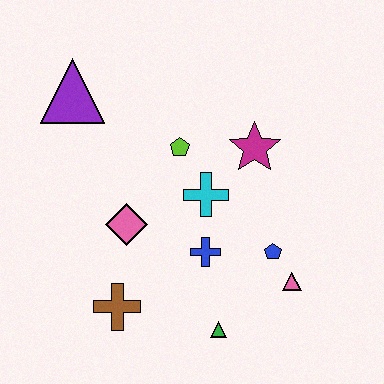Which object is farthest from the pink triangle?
The purple triangle is farthest from the pink triangle.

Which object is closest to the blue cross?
The cyan cross is closest to the blue cross.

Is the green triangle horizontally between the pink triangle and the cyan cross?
Yes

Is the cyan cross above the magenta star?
No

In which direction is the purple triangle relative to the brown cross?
The purple triangle is above the brown cross.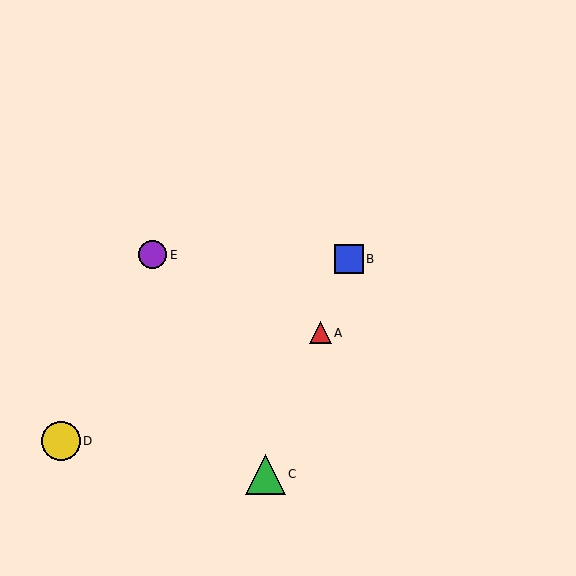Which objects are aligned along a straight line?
Objects A, B, C are aligned along a straight line.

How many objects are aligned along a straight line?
3 objects (A, B, C) are aligned along a straight line.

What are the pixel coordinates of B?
Object B is at (349, 259).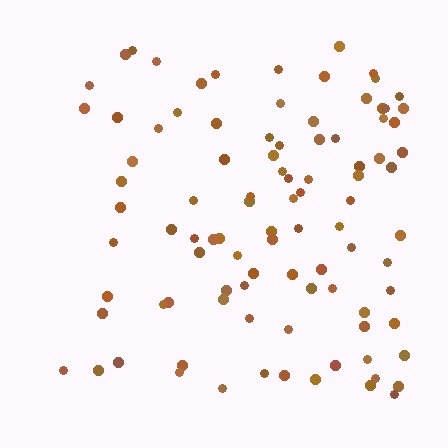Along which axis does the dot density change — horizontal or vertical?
Horizontal.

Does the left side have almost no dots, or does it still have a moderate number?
Still a moderate number, just noticeably fewer than the right.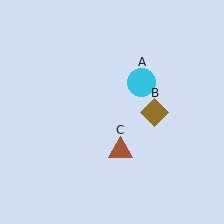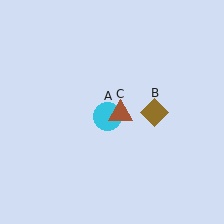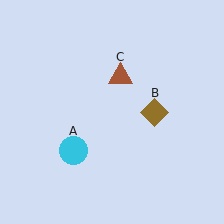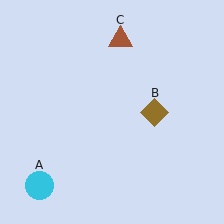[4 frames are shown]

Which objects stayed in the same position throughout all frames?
Brown diamond (object B) remained stationary.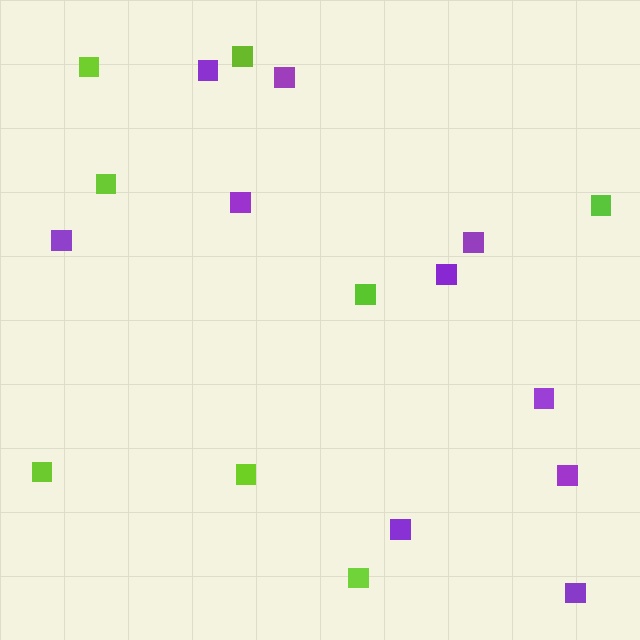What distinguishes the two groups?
There are 2 groups: one group of lime squares (8) and one group of purple squares (10).